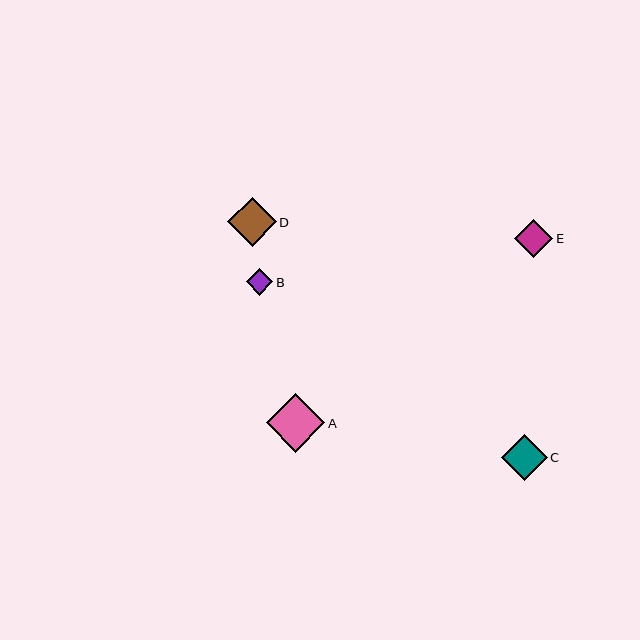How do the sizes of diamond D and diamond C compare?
Diamond D and diamond C are approximately the same size.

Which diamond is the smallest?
Diamond B is the smallest with a size of approximately 27 pixels.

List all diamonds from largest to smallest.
From largest to smallest: A, D, C, E, B.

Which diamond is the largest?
Diamond A is the largest with a size of approximately 59 pixels.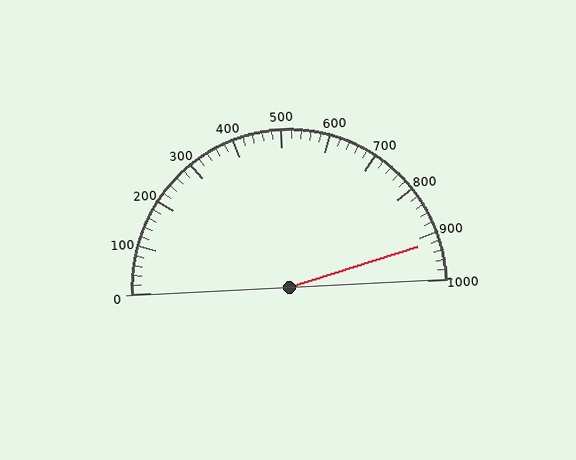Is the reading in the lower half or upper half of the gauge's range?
The reading is in the upper half of the range (0 to 1000).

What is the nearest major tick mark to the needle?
The nearest major tick mark is 900.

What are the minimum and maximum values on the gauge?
The gauge ranges from 0 to 1000.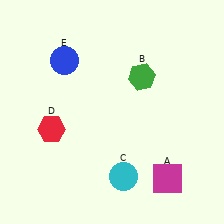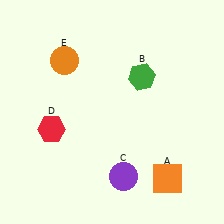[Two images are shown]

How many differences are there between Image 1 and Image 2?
There are 3 differences between the two images.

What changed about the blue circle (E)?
In Image 1, E is blue. In Image 2, it changed to orange.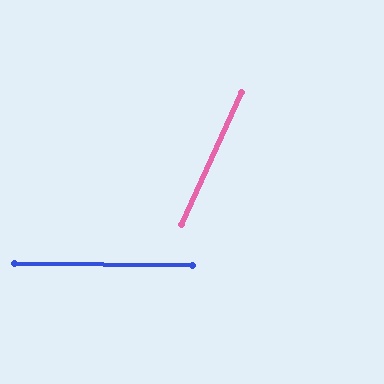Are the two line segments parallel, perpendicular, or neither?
Neither parallel nor perpendicular — they differ by about 66°.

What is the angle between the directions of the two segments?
Approximately 66 degrees.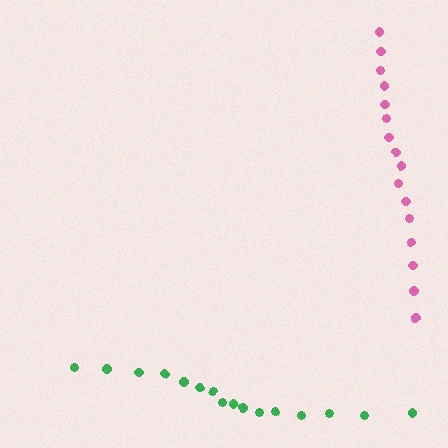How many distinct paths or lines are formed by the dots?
There are 2 distinct paths.